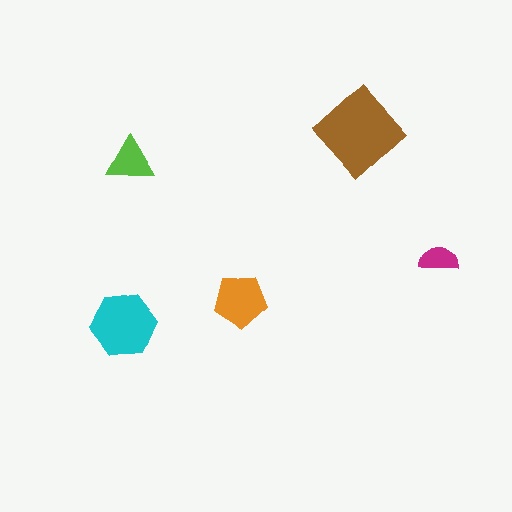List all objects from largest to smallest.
The brown diamond, the cyan hexagon, the orange pentagon, the lime triangle, the magenta semicircle.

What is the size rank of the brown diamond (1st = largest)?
1st.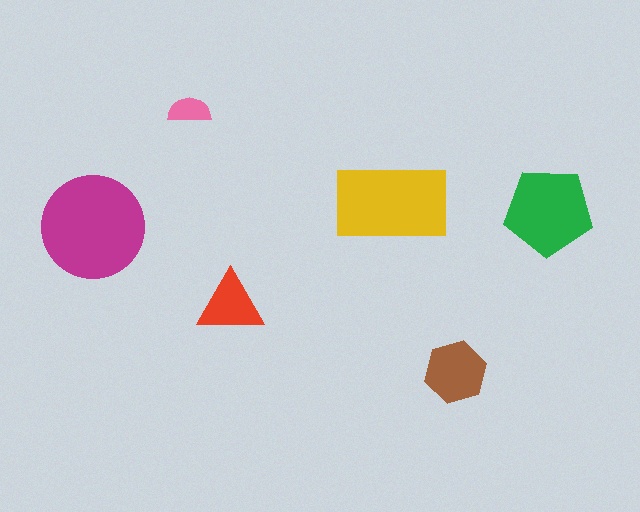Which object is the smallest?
The pink semicircle.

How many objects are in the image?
There are 6 objects in the image.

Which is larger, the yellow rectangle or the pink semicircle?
The yellow rectangle.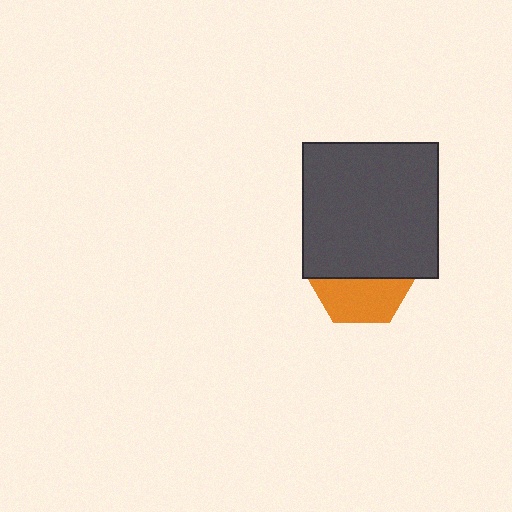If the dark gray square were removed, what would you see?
You would see the complete orange hexagon.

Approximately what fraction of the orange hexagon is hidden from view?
Roughly 57% of the orange hexagon is hidden behind the dark gray square.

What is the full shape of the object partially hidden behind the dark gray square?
The partially hidden object is an orange hexagon.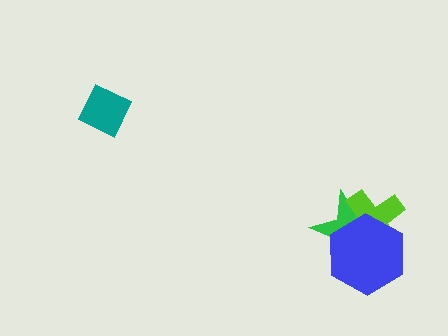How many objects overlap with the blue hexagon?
2 objects overlap with the blue hexagon.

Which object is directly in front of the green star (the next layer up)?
The lime cross is directly in front of the green star.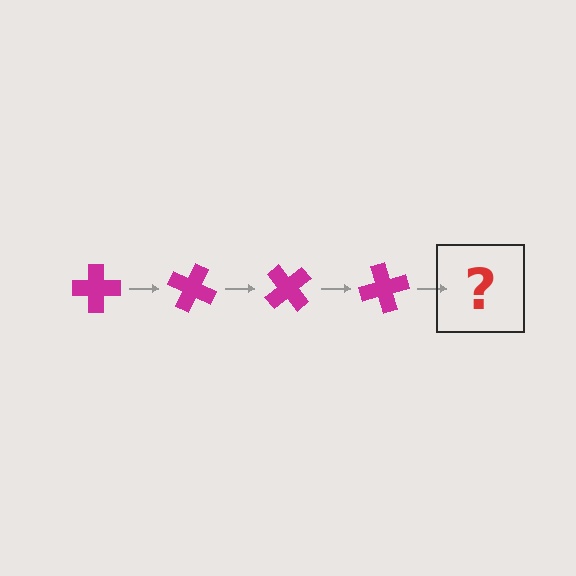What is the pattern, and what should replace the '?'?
The pattern is that the cross rotates 25 degrees each step. The '?' should be a magenta cross rotated 100 degrees.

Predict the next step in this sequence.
The next step is a magenta cross rotated 100 degrees.